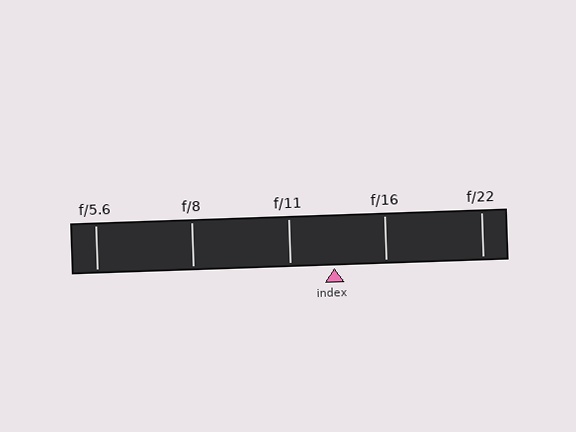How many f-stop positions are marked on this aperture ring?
There are 5 f-stop positions marked.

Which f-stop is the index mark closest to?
The index mark is closest to f/11.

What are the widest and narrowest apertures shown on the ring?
The widest aperture shown is f/5.6 and the narrowest is f/22.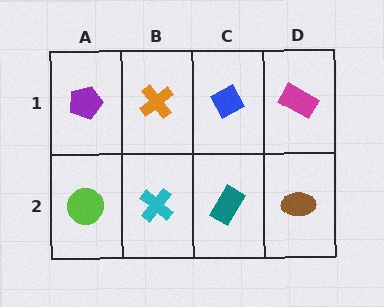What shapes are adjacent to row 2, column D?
A magenta rectangle (row 1, column D), a teal rectangle (row 2, column C).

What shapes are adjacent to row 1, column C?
A teal rectangle (row 2, column C), an orange cross (row 1, column B), a magenta rectangle (row 1, column D).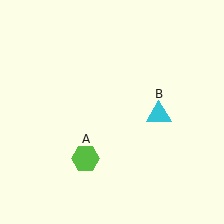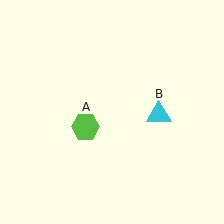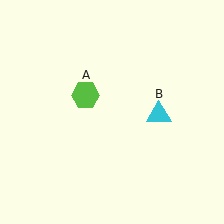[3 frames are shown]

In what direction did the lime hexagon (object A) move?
The lime hexagon (object A) moved up.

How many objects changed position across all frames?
1 object changed position: lime hexagon (object A).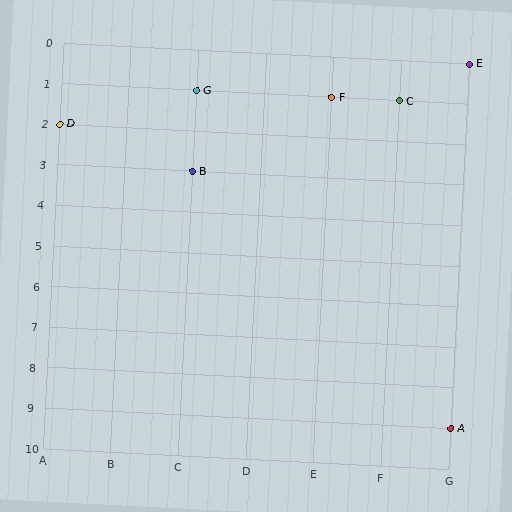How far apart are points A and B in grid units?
Points A and B are 4 columns and 6 rows apart (about 7.2 grid units diagonally).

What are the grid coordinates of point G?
Point G is at grid coordinates (C, 1).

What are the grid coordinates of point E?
Point E is at grid coordinates (G, 0).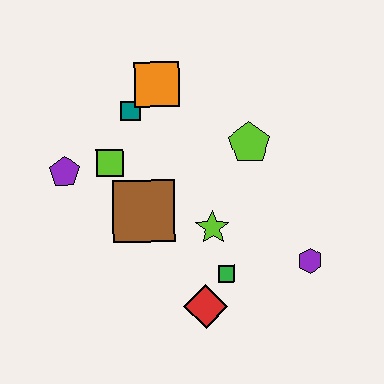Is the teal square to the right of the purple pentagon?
Yes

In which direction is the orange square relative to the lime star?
The orange square is above the lime star.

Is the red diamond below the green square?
Yes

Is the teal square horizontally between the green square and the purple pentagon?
Yes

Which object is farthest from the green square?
The orange square is farthest from the green square.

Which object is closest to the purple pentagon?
The lime square is closest to the purple pentagon.